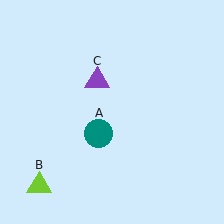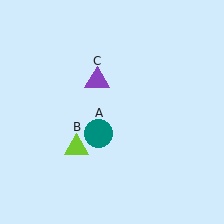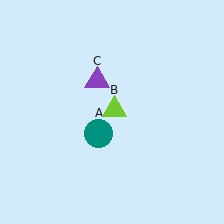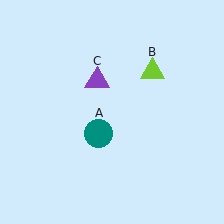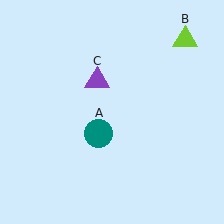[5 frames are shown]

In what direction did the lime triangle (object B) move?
The lime triangle (object B) moved up and to the right.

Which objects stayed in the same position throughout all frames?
Teal circle (object A) and purple triangle (object C) remained stationary.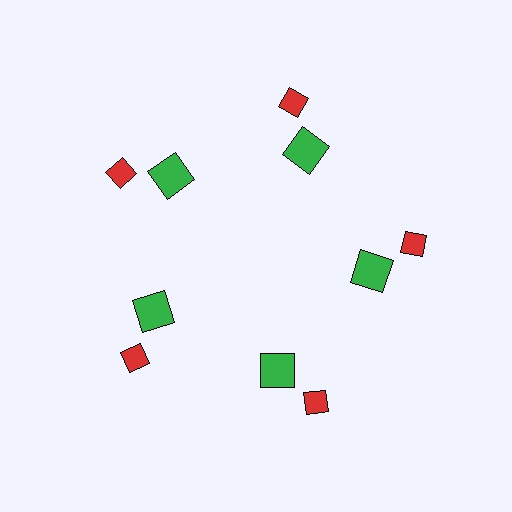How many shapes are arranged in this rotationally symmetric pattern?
There are 10 shapes, arranged in 5 groups of 2.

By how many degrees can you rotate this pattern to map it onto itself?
The pattern maps onto itself every 72 degrees of rotation.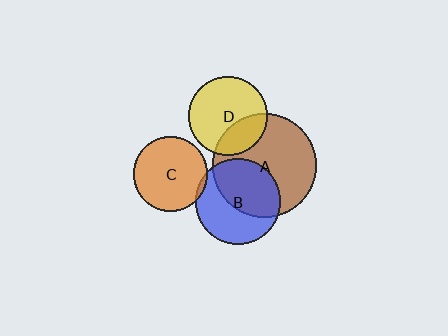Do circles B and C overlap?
Yes.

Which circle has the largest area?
Circle A (brown).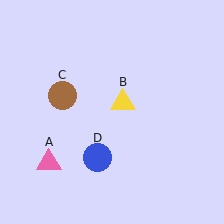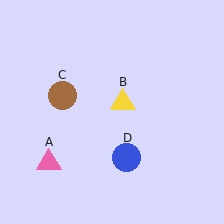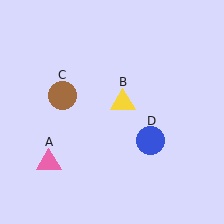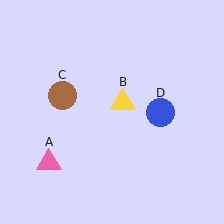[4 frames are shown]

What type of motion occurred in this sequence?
The blue circle (object D) rotated counterclockwise around the center of the scene.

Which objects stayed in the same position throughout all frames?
Pink triangle (object A) and yellow triangle (object B) and brown circle (object C) remained stationary.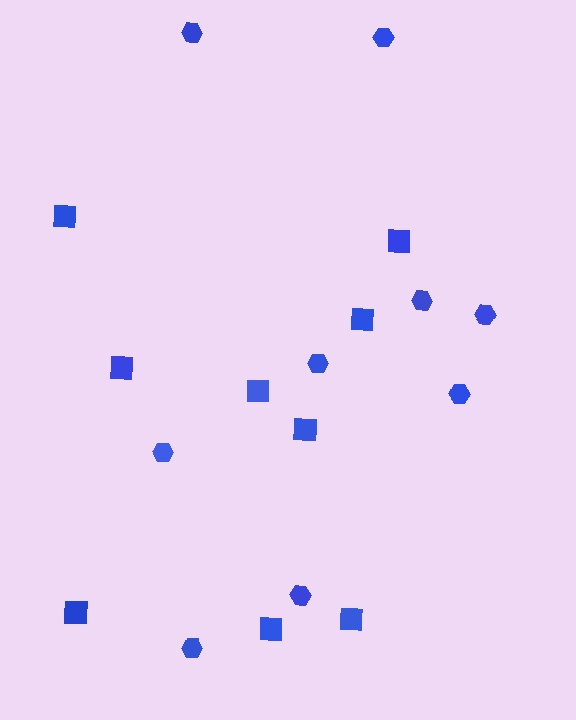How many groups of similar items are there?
There are 2 groups: one group of hexagons (9) and one group of squares (9).